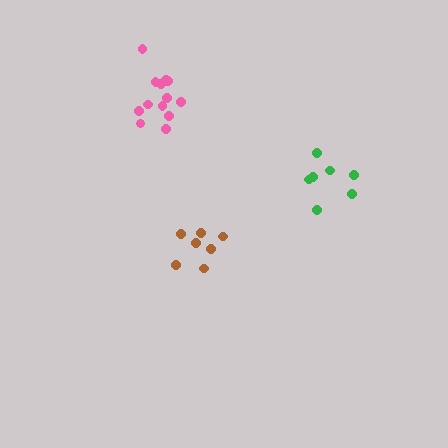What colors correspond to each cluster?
The clusters are colored: brown, green, pink.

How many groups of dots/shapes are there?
There are 3 groups.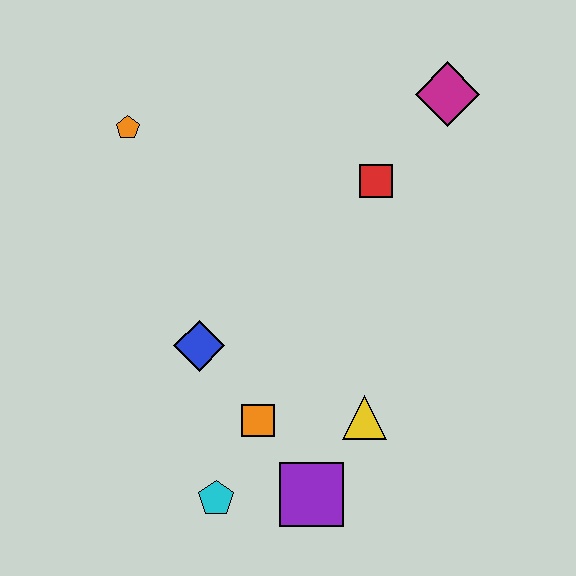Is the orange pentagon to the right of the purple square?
No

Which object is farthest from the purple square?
The magenta diamond is farthest from the purple square.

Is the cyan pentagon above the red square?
No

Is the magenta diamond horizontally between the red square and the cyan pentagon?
No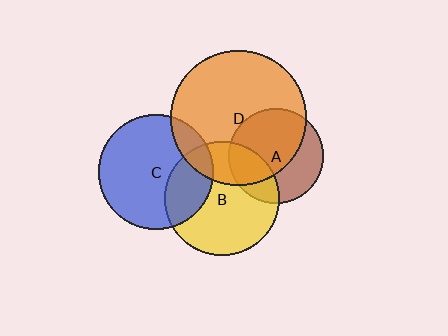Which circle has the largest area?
Circle D (orange).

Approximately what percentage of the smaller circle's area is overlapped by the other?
Approximately 30%.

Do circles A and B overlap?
Yes.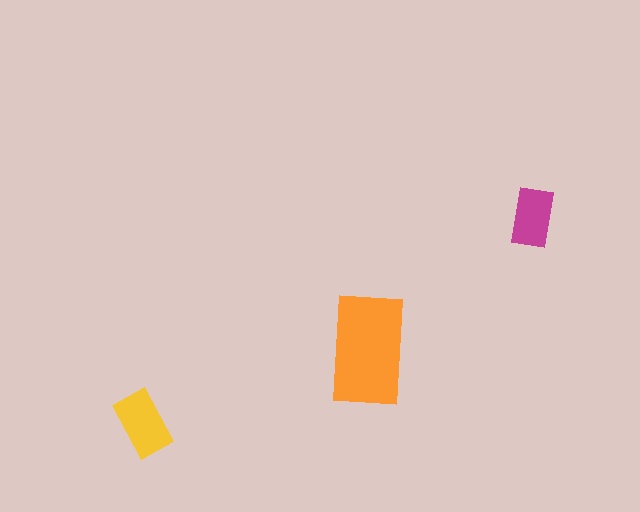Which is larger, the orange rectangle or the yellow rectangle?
The orange one.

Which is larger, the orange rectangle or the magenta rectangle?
The orange one.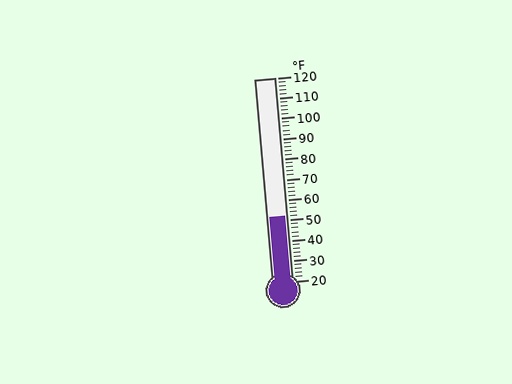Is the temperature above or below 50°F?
The temperature is above 50°F.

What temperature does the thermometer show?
The thermometer shows approximately 52°F.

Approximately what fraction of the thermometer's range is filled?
The thermometer is filled to approximately 30% of its range.